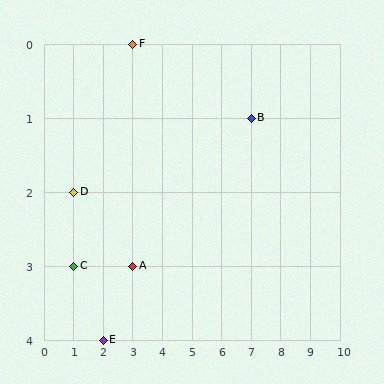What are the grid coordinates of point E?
Point E is at grid coordinates (2, 4).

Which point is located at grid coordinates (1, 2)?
Point D is at (1, 2).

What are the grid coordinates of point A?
Point A is at grid coordinates (3, 3).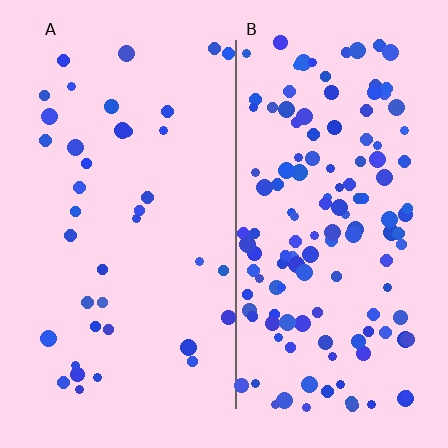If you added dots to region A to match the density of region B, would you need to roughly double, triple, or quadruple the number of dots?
Approximately quadruple.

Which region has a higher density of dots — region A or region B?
B (the right).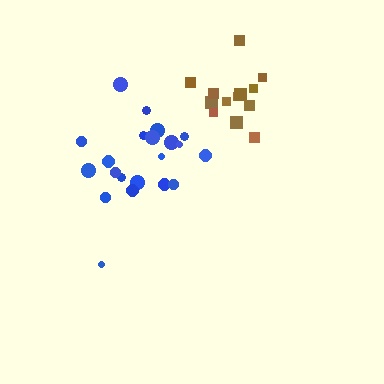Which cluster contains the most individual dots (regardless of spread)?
Blue (21).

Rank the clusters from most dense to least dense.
blue, brown.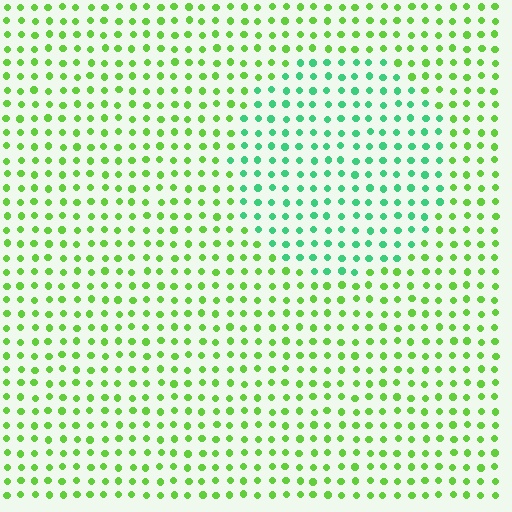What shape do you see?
I see a circle.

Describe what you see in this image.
The image is filled with small lime elements in a uniform arrangement. A circle-shaped region is visible where the elements are tinted to a slightly different hue, forming a subtle color boundary.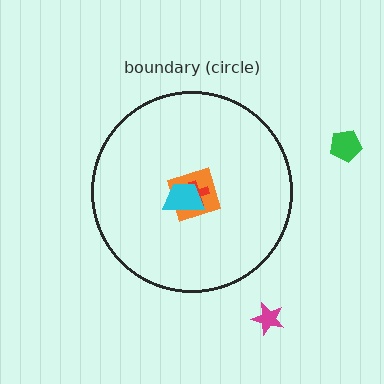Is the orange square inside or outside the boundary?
Inside.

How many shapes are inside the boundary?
3 inside, 2 outside.